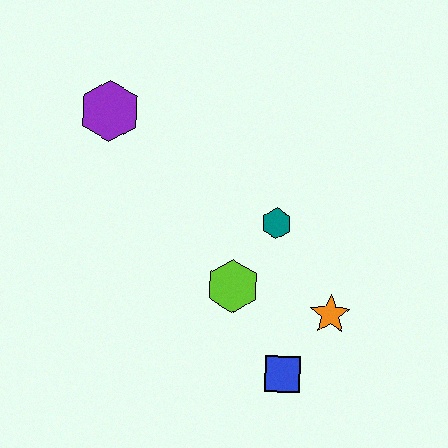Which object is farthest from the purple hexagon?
The blue square is farthest from the purple hexagon.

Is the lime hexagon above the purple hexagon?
No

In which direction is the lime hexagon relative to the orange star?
The lime hexagon is to the left of the orange star.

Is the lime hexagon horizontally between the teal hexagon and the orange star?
No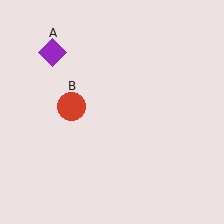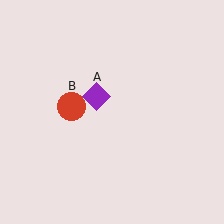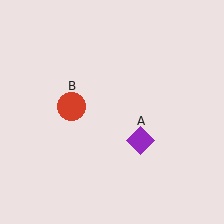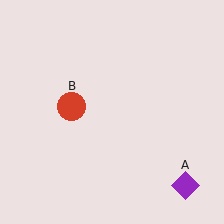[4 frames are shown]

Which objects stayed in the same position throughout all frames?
Red circle (object B) remained stationary.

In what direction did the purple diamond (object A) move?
The purple diamond (object A) moved down and to the right.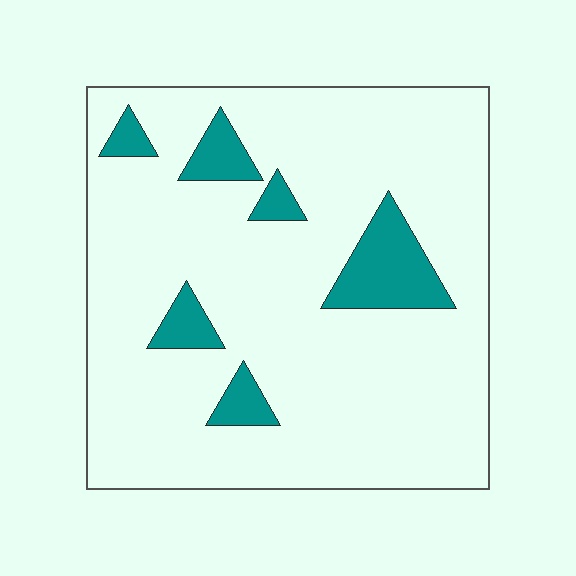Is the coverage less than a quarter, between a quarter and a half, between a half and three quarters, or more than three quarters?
Less than a quarter.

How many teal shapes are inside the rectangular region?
6.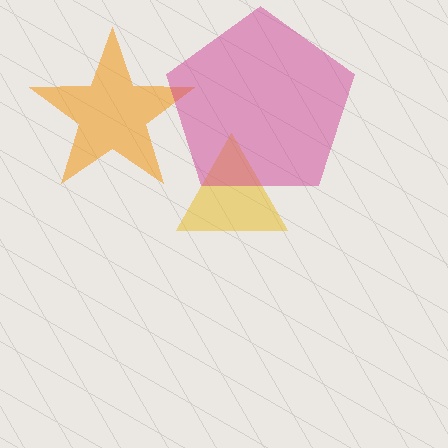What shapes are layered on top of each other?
The layered shapes are: an orange star, a yellow triangle, a magenta pentagon.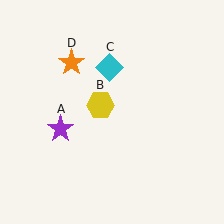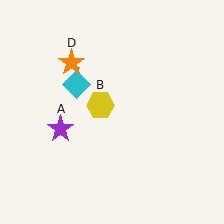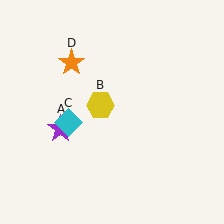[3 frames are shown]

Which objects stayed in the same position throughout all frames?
Purple star (object A) and yellow hexagon (object B) and orange star (object D) remained stationary.